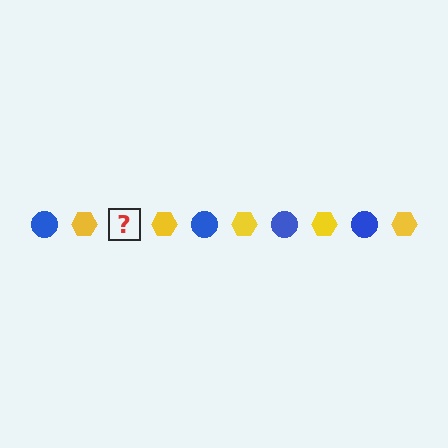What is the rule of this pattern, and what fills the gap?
The rule is that the pattern alternates between blue circle and yellow hexagon. The gap should be filled with a blue circle.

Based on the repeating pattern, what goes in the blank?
The blank should be a blue circle.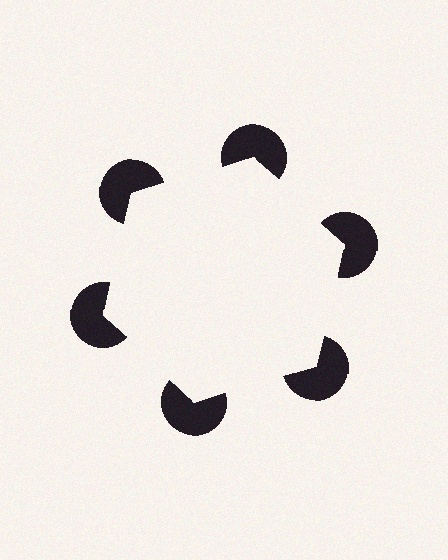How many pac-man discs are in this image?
There are 6 — one at each vertex of the illusory hexagon.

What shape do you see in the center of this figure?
An illusory hexagon — its edges are inferred from the aligned wedge cuts in the pac-man discs, not physically drawn.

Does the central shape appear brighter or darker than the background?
It typically appears slightly brighter than the background, even though no actual brightness change is drawn.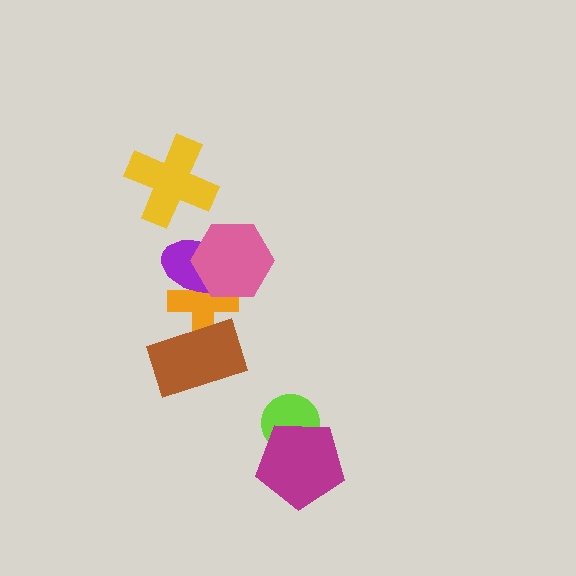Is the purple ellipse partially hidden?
Yes, it is partially covered by another shape.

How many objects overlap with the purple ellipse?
2 objects overlap with the purple ellipse.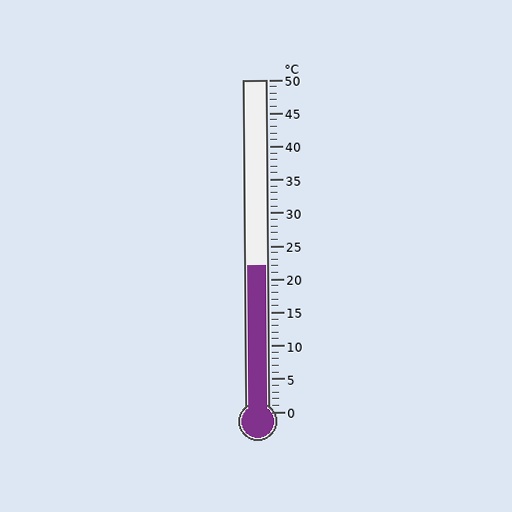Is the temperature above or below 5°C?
The temperature is above 5°C.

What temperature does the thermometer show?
The thermometer shows approximately 22°C.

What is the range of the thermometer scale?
The thermometer scale ranges from 0°C to 50°C.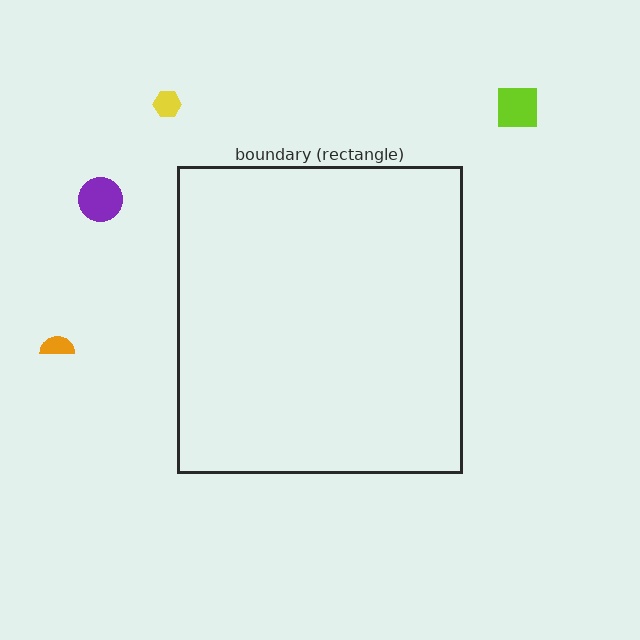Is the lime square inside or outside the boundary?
Outside.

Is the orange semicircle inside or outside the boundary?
Outside.